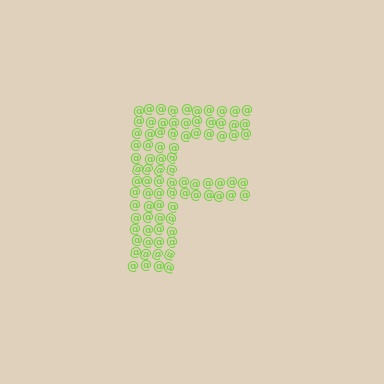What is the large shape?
The large shape is the letter F.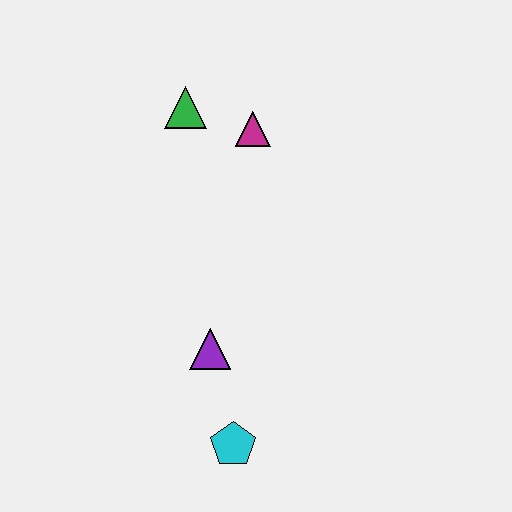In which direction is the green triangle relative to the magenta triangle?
The green triangle is to the left of the magenta triangle.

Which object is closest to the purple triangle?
The cyan pentagon is closest to the purple triangle.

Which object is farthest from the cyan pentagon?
The green triangle is farthest from the cyan pentagon.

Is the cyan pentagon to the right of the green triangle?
Yes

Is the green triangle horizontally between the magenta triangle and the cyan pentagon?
No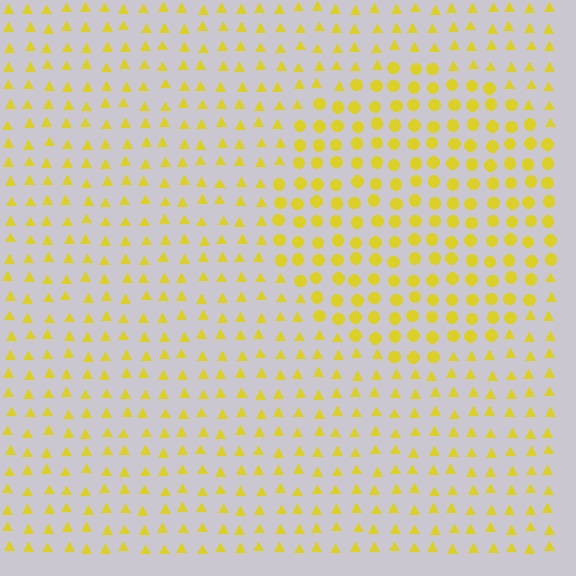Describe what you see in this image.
The image is filled with small yellow elements arranged in a uniform grid. A circle-shaped region contains circles, while the surrounding area contains triangles. The boundary is defined purely by the change in element shape.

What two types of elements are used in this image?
The image uses circles inside the circle region and triangles outside it.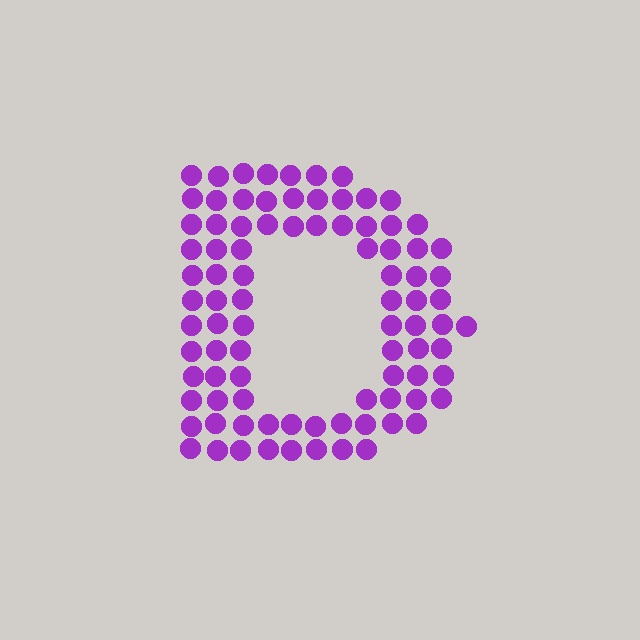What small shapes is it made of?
It is made of small circles.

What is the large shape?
The large shape is the letter D.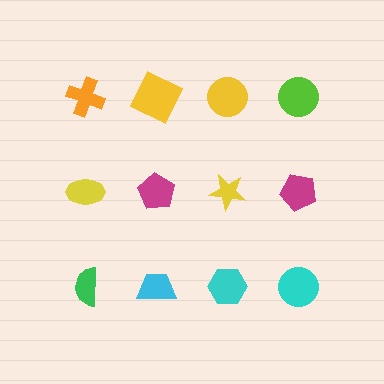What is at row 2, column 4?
A magenta pentagon.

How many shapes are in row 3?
4 shapes.